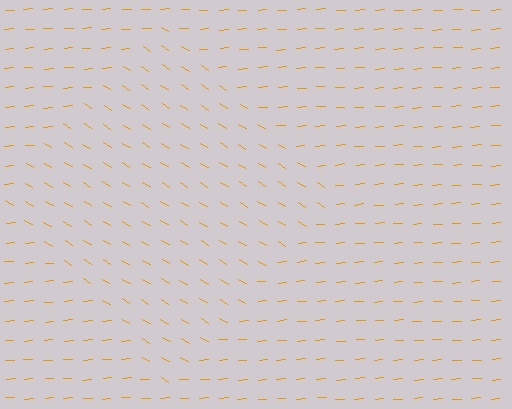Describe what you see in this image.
The image is filled with small orange line segments. A diamond region in the image has lines oriented differently from the surrounding lines, creating a visible texture boundary.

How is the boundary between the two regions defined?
The boundary is defined purely by a change in line orientation (approximately 35 degrees difference). All lines are the same color and thickness.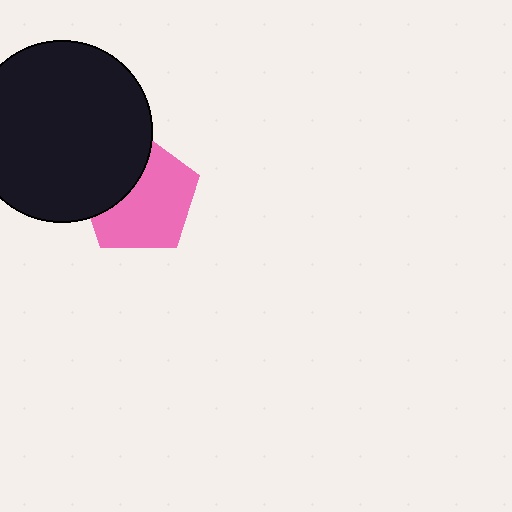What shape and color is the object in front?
The object in front is a black circle.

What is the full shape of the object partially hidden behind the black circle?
The partially hidden object is a pink pentagon.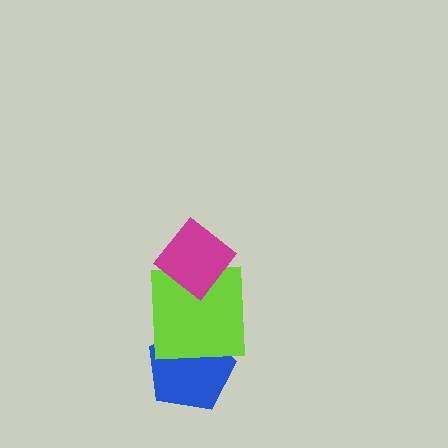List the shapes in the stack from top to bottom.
From top to bottom: the magenta diamond, the lime square, the blue pentagon.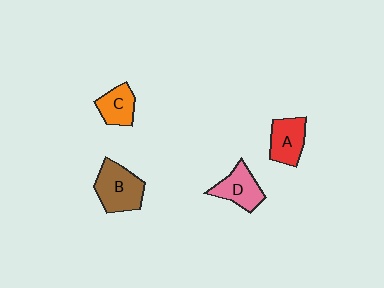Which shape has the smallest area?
Shape C (orange).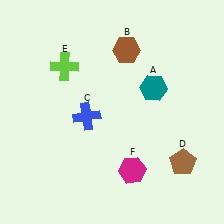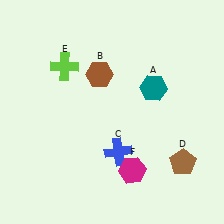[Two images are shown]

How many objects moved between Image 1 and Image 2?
2 objects moved between the two images.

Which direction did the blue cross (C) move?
The blue cross (C) moved down.